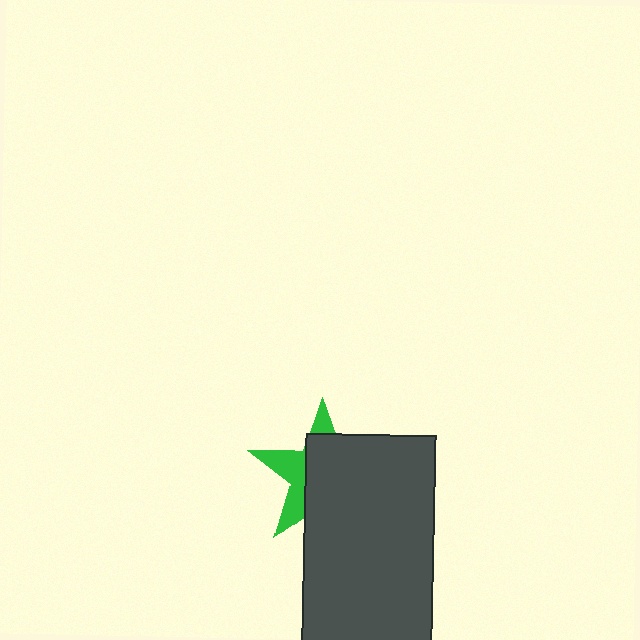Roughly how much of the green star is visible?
A small part of it is visible (roughly 35%).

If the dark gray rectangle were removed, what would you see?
You would see the complete green star.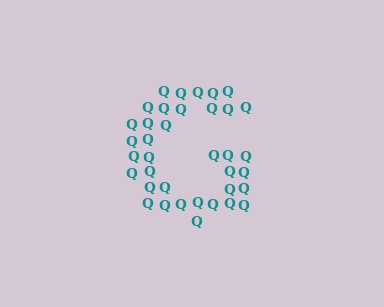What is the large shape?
The large shape is the letter G.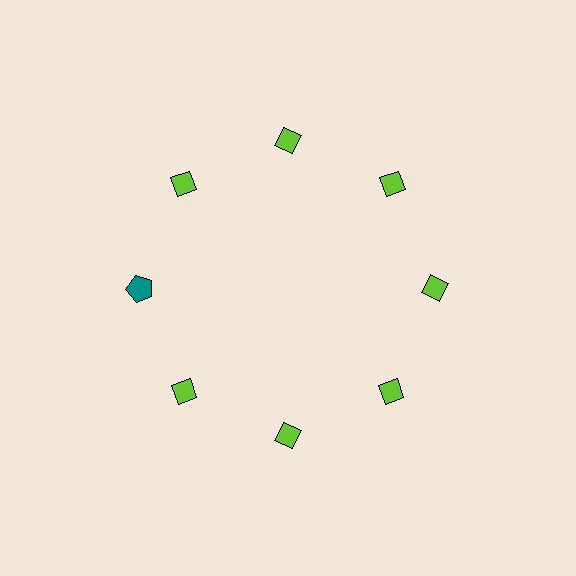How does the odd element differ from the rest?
It differs in both color (teal instead of lime) and shape (pentagon instead of diamond).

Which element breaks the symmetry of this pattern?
The teal pentagon at roughly the 9 o'clock position breaks the symmetry. All other shapes are lime diamonds.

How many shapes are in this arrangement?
There are 8 shapes arranged in a ring pattern.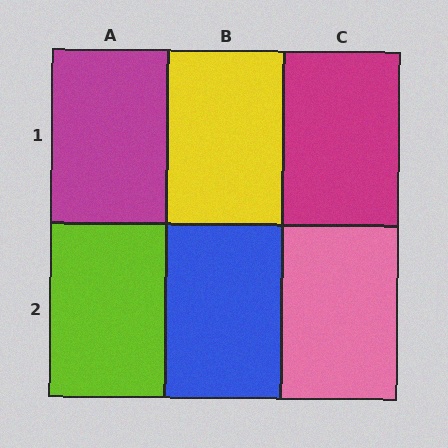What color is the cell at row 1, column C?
Magenta.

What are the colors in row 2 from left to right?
Lime, blue, pink.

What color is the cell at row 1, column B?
Yellow.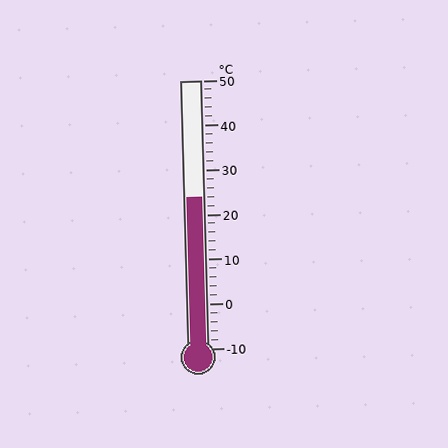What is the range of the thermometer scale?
The thermometer scale ranges from -10°C to 50°C.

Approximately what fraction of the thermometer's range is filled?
The thermometer is filled to approximately 55% of its range.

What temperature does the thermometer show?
The thermometer shows approximately 24°C.